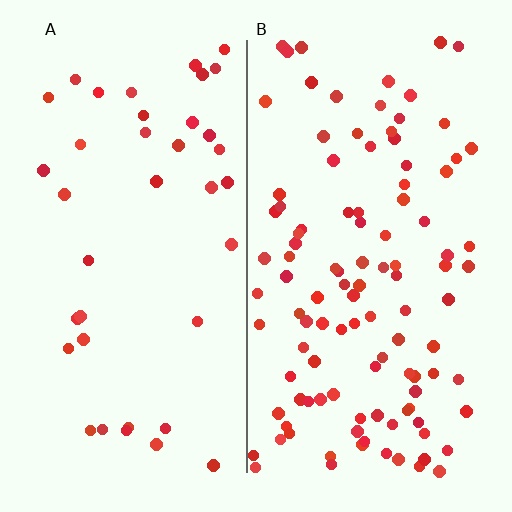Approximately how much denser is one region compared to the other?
Approximately 2.8× — region B over region A.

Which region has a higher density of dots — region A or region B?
B (the right).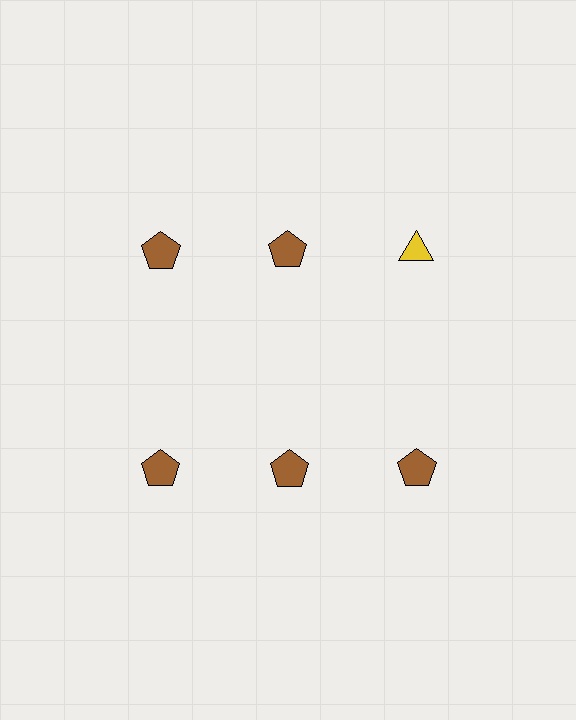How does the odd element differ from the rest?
It differs in both color (yellow instead of brown) and shape (triangle instead of pentagon).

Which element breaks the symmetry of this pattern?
The yellow triangle in the top row, center column breaks the symmetry. All other shapes are brown pentagons.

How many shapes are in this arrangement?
There are 6 shapes arranged in a grid pattern.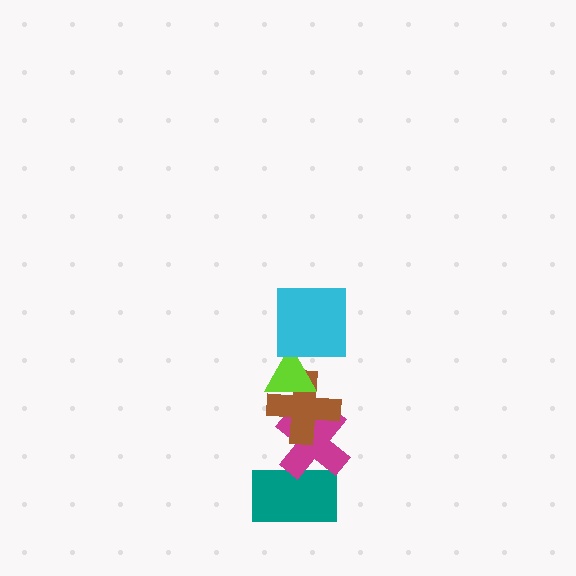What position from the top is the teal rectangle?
The teal rectangle is 5th from the top.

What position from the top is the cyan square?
The cyan square is 1st from the top.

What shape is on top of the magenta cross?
The brown cross is on top of the magenta cross.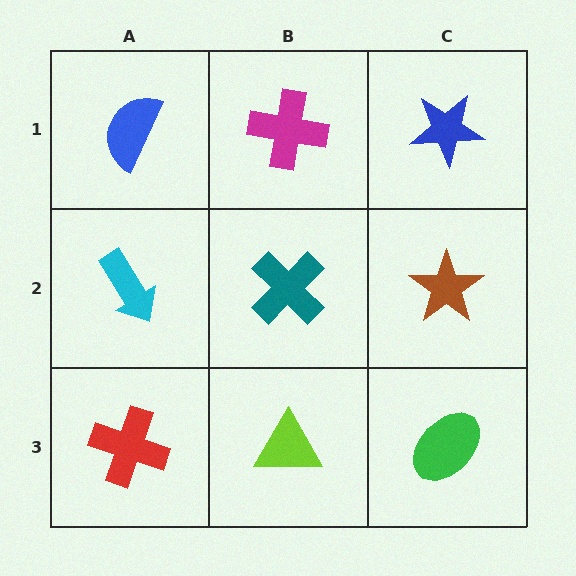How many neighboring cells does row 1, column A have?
2.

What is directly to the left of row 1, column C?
A magenta cross.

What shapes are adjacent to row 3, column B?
A teal cross (row 2, column B), a red cross (row 3, column A), a green ellipse (row 3, column C).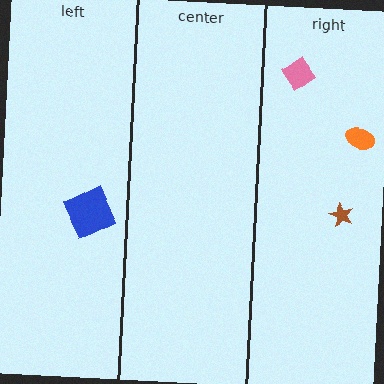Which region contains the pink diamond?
The right region.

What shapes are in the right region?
The pink diamond, the orange ellipse, the brown star.